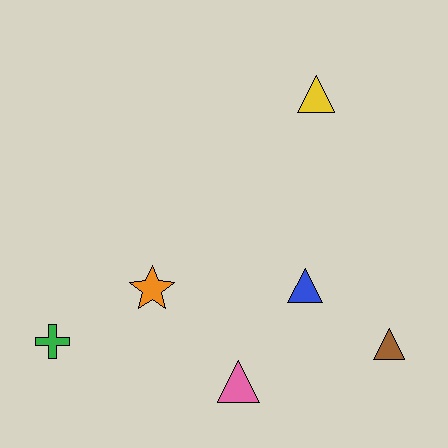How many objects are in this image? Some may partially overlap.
There are 6 objects.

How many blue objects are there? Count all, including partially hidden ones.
There is 1 blue object.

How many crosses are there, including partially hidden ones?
There is 1 cross.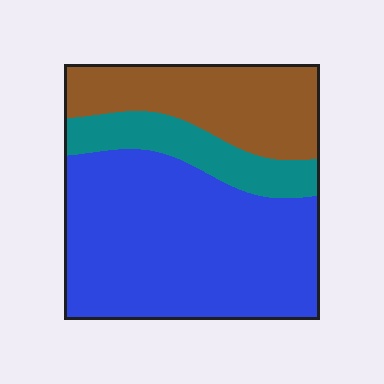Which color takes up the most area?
Blue, at roughly 60%.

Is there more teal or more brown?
Brown.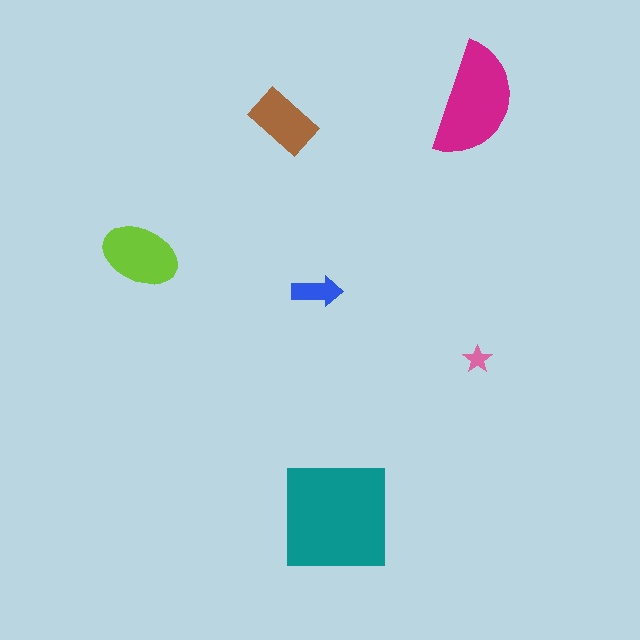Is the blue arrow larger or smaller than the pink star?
Larger.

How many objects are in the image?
There are 6 objects in the image.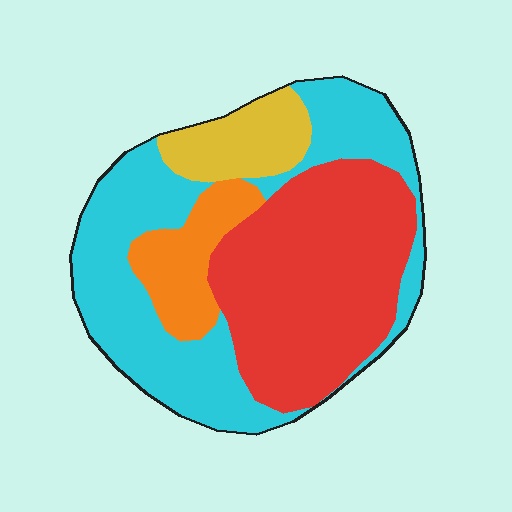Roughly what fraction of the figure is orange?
Orange covers 11% of the figure.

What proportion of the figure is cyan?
Cyan covers 40% of the figure.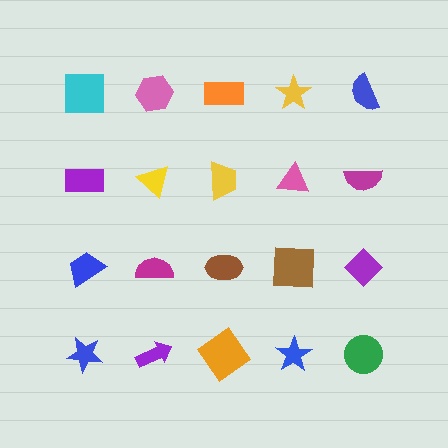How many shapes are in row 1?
5 shapes.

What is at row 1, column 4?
A yellow star.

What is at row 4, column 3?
An orange diamond.